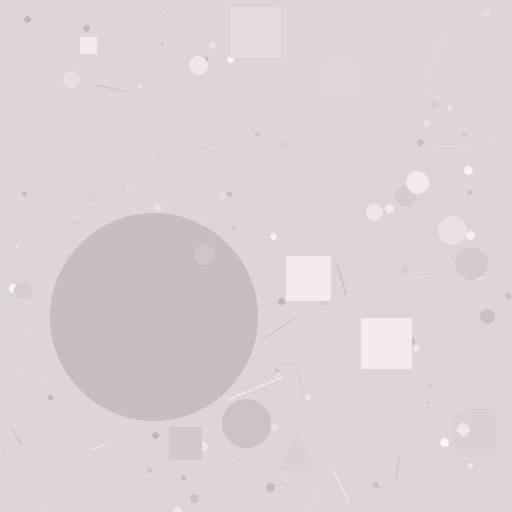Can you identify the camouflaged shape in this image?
The camouflaged shape is a circle.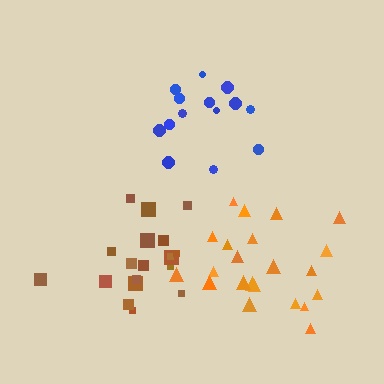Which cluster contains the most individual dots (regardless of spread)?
Orange (22).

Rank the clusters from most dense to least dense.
brown, blue, orange.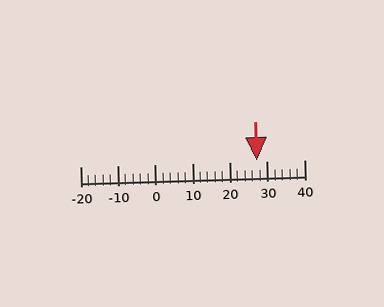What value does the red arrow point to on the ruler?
The red arrow points to approximately 27.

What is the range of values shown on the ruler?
The ruler shows values from -20 to 40.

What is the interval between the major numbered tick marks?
The major tick marks are spaced 10 units apart.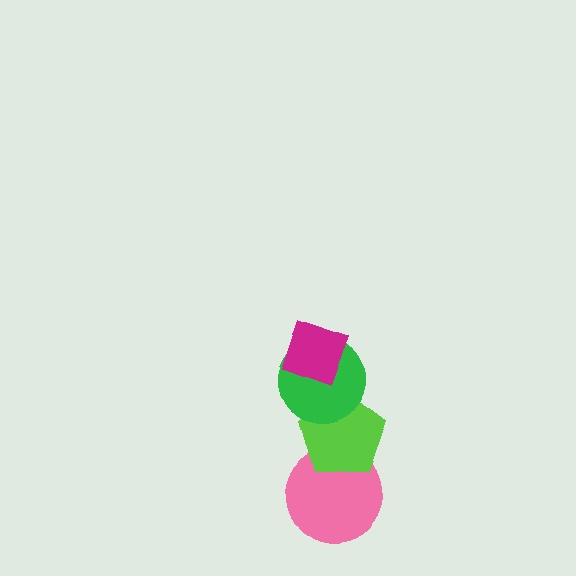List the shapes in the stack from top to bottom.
From top to bottom: the magenta diamond, the green circle, the lime pentagon, the pink circle.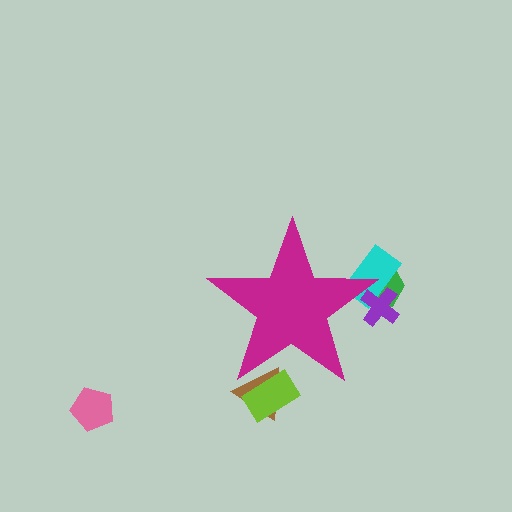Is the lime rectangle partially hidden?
Yes, the lime rectangle is partially hidden behind the magenta star.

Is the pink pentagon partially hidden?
No, the pink pentagon is fully visible.